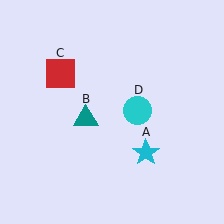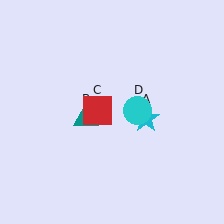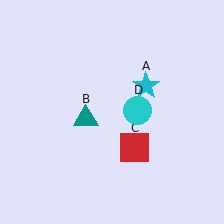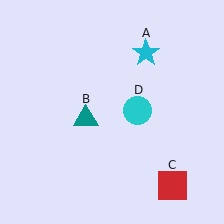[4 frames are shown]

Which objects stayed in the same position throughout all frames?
Teal triangle (object B) and cyan circle (object D) remained stationary.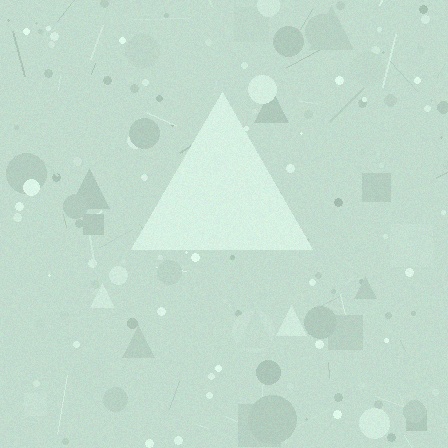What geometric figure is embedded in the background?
A triangle is embedded in the background.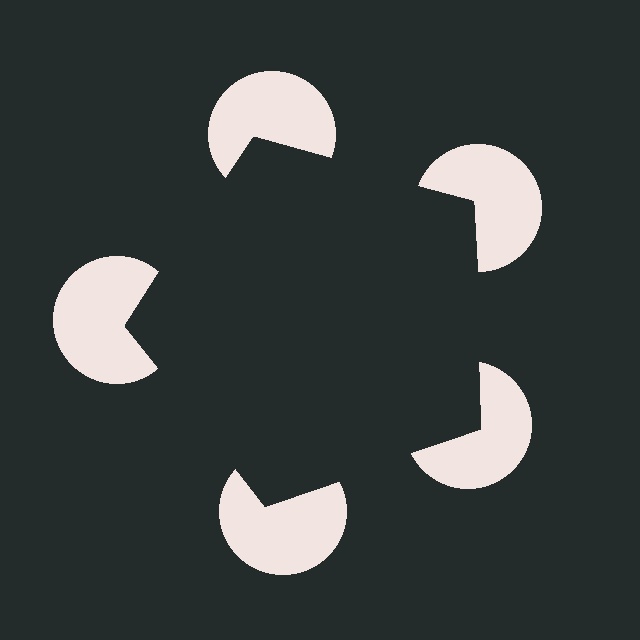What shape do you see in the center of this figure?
An illusory pentagon — its edges are inferred from the aligned wedge cuts in the pac-man discs, not physically drawn.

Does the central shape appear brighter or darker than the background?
It typically appears slightly darker than the background, even though no actual brightness change is drawn.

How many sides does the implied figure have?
5 sides.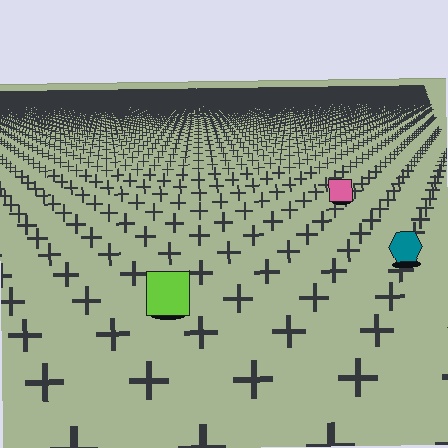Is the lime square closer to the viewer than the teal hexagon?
Yes. The lime square is closer — you can tell from the texture gradient: the ground texture is coarser near it.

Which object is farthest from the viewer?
The pink square is farthest from the viewer. It appears smaller and the ground texture around it is denser.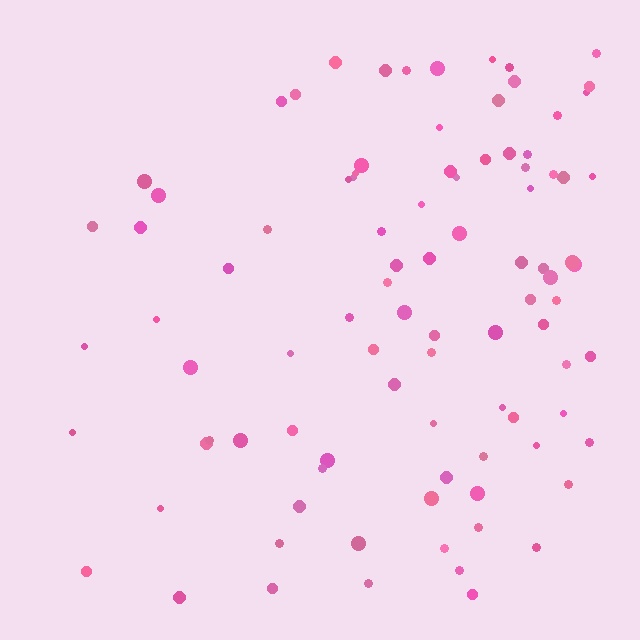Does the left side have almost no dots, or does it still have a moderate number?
Still a moderate number, just noticeably fewer than the right.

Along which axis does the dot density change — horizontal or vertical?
Horizontal.